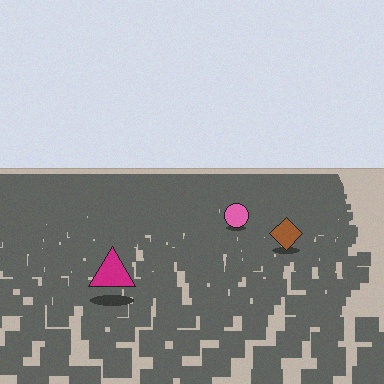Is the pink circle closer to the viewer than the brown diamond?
No. The brown diamond is closer — you can tell from the texture gradient: the ground texture is coarser near it.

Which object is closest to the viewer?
The magenta triangle is closest. The texture marks near it are larger and more spread out.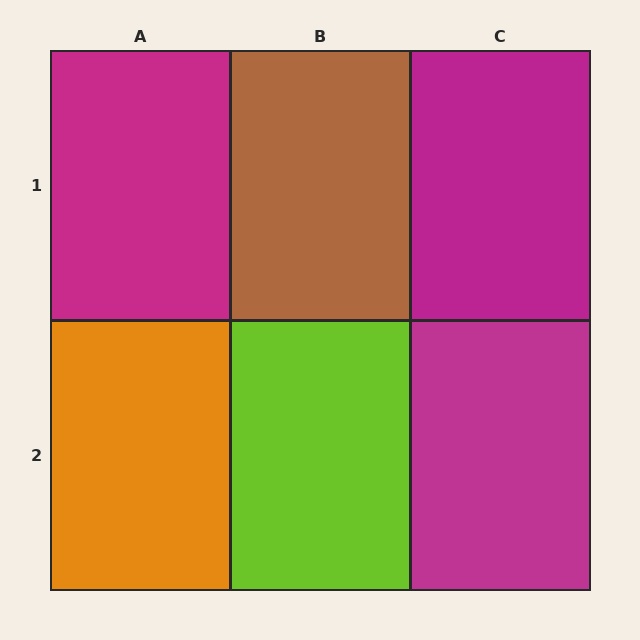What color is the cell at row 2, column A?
Orange.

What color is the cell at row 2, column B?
Lime.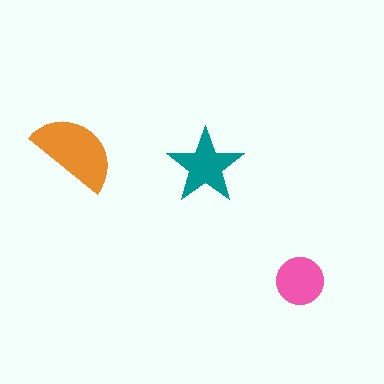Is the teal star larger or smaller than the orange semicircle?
Smaller.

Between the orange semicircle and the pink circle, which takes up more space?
The orange semicircle.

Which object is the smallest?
The pink circle.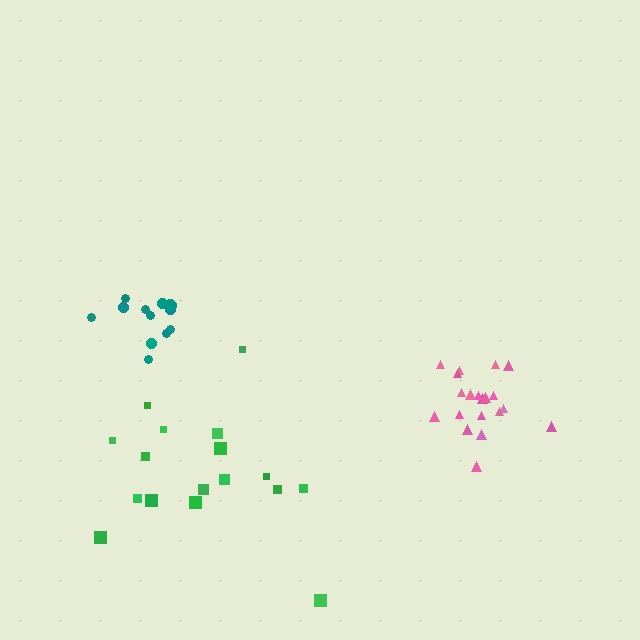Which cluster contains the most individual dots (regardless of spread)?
Pink (20).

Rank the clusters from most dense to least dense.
pink, teal, green.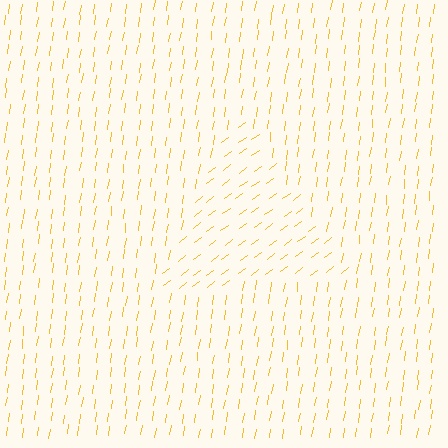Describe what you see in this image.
The image is filled with small yellow line segments. A triangle region in the image has lines oriented differently from the surrounding lines, creating a visible texture boundary.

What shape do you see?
I see a triangle.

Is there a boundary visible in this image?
Yes, there is a texture boundary formed by a change in line orientation.